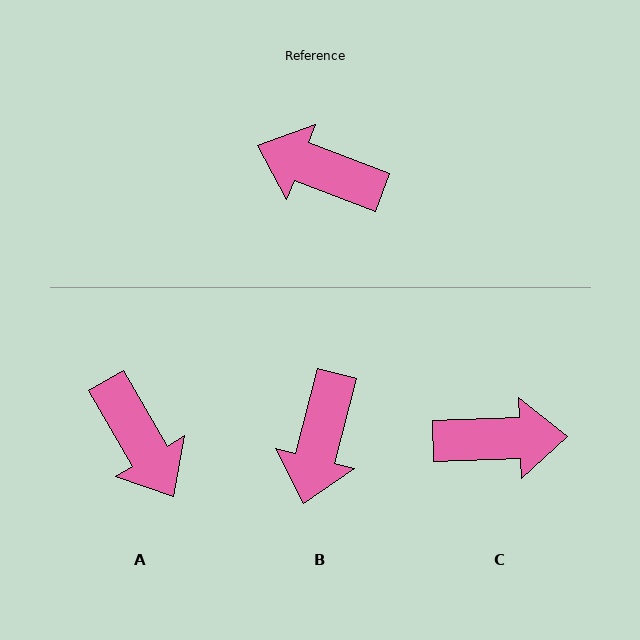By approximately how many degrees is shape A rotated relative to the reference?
Approximately 141 degrees counter-clockwise.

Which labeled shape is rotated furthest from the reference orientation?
C, about 157 degrees away.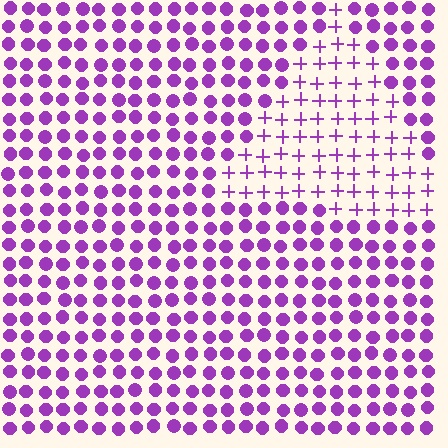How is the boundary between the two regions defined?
The boundary is defined by a change in element shape: plus signs inside vs. circles outside. All elements share the same color and spacing.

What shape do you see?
I see a triangle.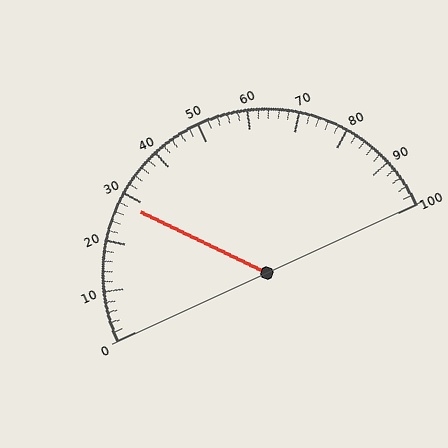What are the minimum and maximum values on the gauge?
The gauge ranges from 0 to 100.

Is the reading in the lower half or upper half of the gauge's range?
The reading is in the lower half of the range (0 to 100).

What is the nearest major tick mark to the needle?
The nearest major tick mark is 30.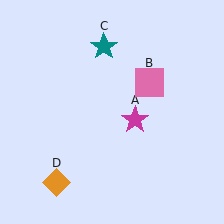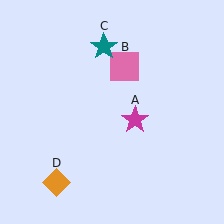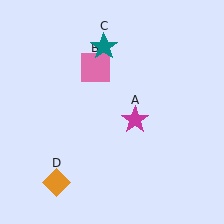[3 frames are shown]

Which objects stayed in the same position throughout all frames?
Magenta star (object A) and teal star (object C) and orange diamond (object D) remained stationary.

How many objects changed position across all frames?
1 object changed position: pink square (object B).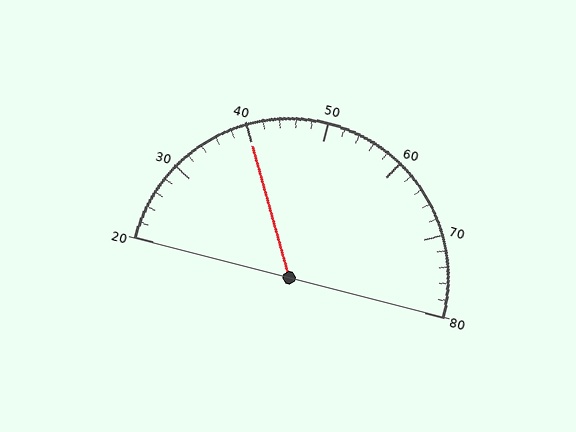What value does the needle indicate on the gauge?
The needle indicates approximately 40.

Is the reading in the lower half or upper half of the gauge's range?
The reading is in the lower half of the range (20 to 80).